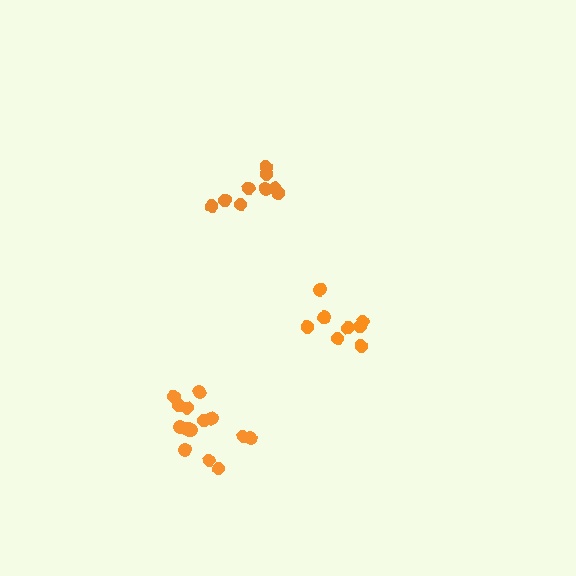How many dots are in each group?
Group 1: 9 dots, Group 2: 8 dots, Group 3: 14 dots (31 total).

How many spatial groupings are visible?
There are 3 spatial groupings.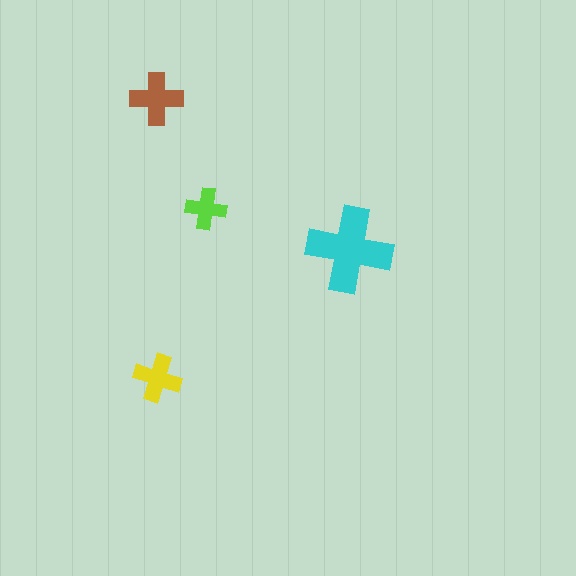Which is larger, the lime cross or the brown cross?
The brown one.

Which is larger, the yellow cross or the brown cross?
The brown one.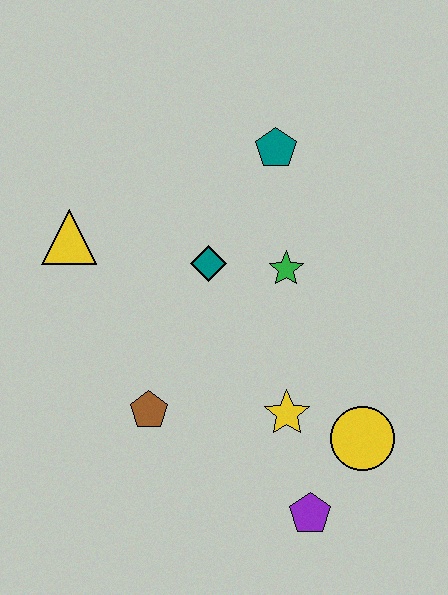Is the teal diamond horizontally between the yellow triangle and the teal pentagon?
Yes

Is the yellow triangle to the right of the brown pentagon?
No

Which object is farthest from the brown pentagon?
The teal pentagon is farthest from the brown pentagon.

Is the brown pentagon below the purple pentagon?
No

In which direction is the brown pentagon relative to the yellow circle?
The brown pentagon is to the left of the yellow circle.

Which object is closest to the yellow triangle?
The teal diamond is closest to the yellow triangle.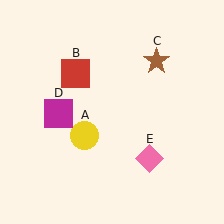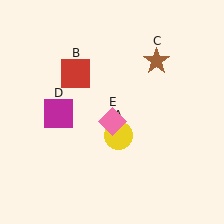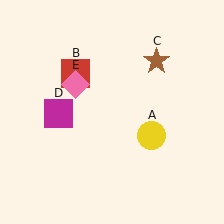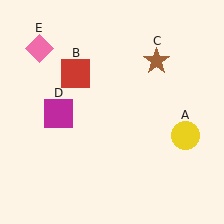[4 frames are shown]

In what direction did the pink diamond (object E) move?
The pink diamond (object E) moved up and to the left.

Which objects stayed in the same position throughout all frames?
Red square (object B) and brown star (object C) and magenta square (object D) remained stationary.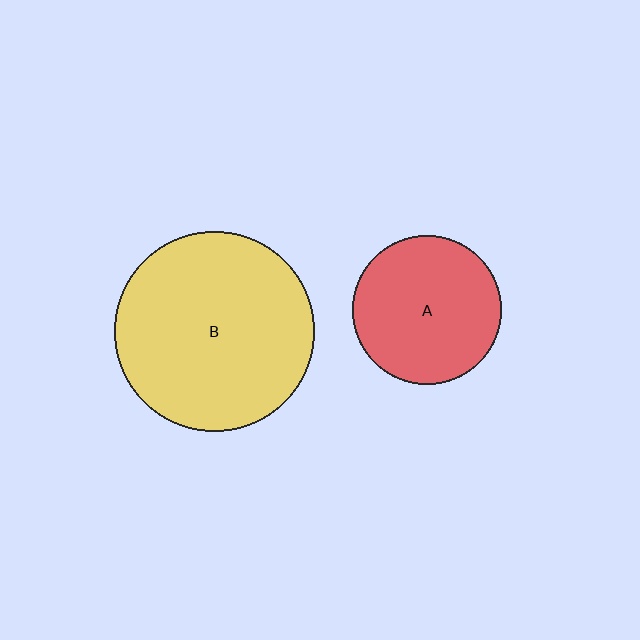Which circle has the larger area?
Circle B (yellow).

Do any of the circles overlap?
No, none of the circles overlap.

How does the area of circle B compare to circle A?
Approximately 1.8 times.